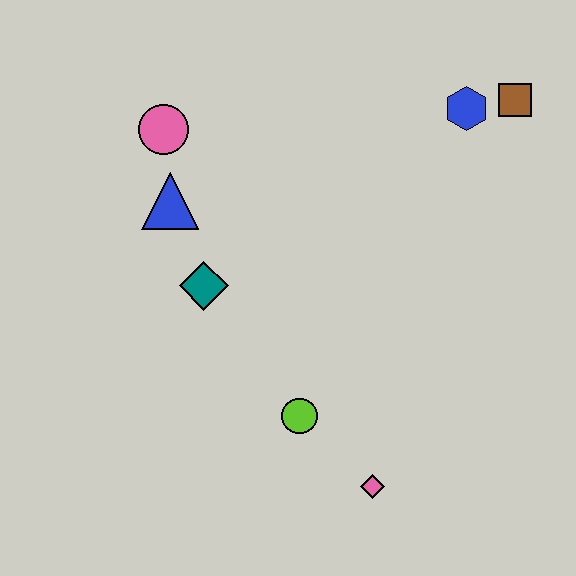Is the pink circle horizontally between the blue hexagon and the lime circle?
No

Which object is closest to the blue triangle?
The pink circle is closest to the blue triangle.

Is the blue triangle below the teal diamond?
No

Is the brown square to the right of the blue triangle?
Yes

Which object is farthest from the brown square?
The pink diamond is farthest from the brown square.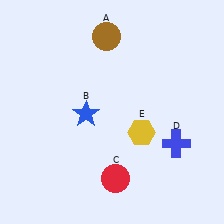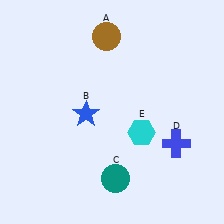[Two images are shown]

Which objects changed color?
C changed from red to teal. E changed from yellow to cyan.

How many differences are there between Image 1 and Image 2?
There are 2 differences between the two images.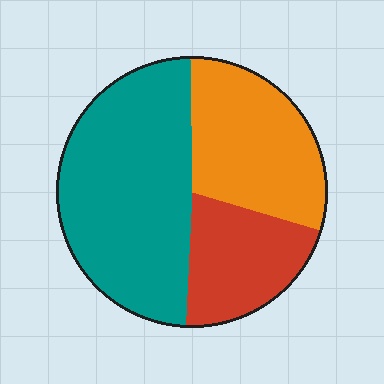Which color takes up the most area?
Teal, at roughly 50%.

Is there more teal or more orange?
Teal.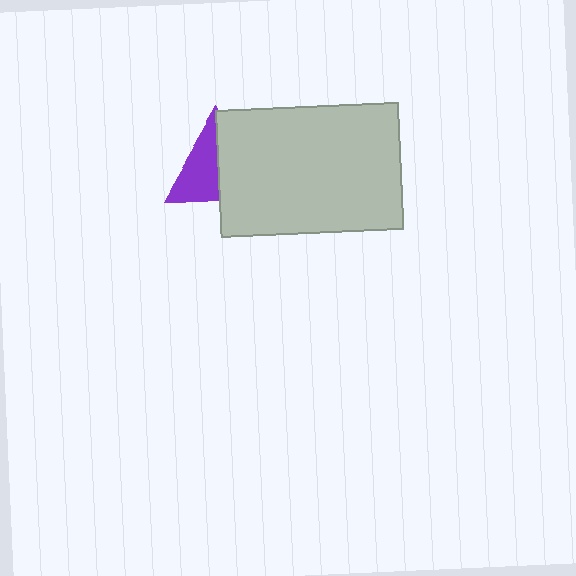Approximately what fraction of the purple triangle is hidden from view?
Roughly 50% of the purple triangle is hidden behind the light gray rectangle.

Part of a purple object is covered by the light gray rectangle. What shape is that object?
It is a triangle.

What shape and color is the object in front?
The object in front is a light gray rectangle.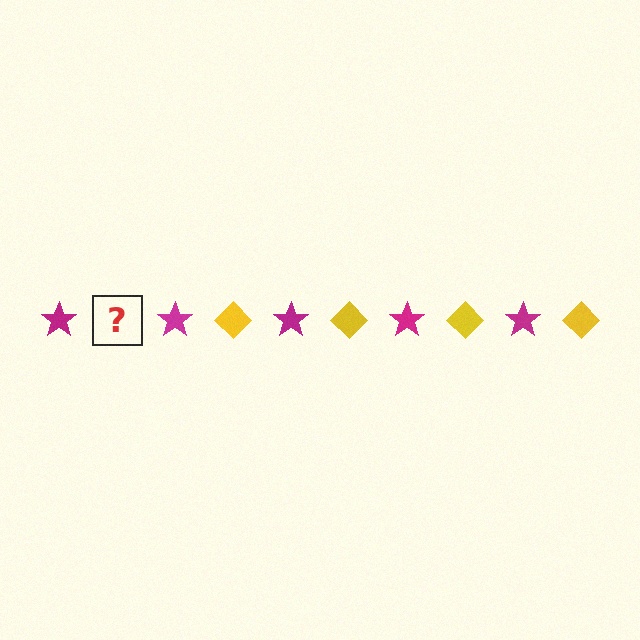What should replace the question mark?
The question mark should be replaced with a yellow diamond.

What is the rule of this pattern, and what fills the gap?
The rule is that the pattern alternates between magenta star and yellow diamond. The gap should be filled with a yellow diamond.